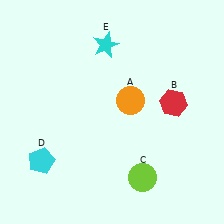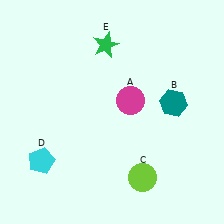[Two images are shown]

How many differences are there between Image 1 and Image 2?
There are 3 differences between the two images.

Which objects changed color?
A changed from orange to magenta. B changed from red to teal. E changed from cyan to green.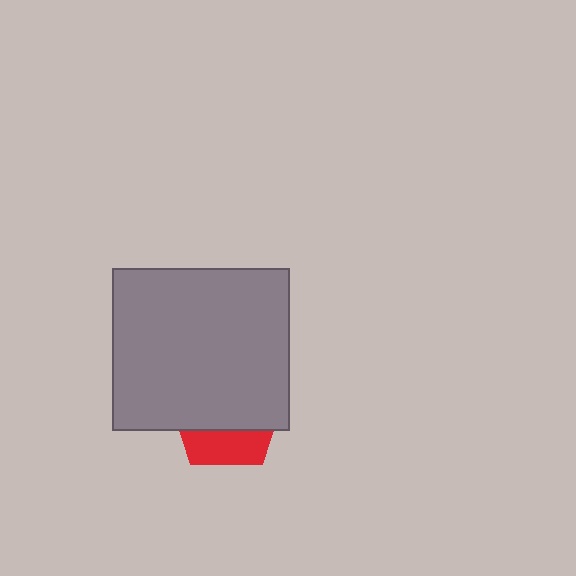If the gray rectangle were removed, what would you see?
You would see the complete red pentagon.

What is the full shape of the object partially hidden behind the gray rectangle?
The partially hidden object is a red pentagon.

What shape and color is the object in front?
The object in front is a gray rectangle.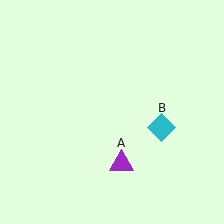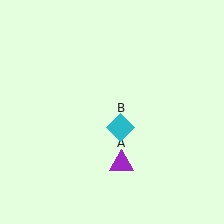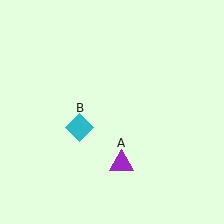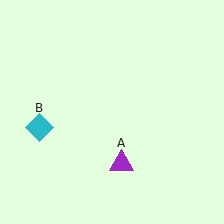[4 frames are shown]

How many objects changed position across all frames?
1 object changed position: cyan diamond (object B).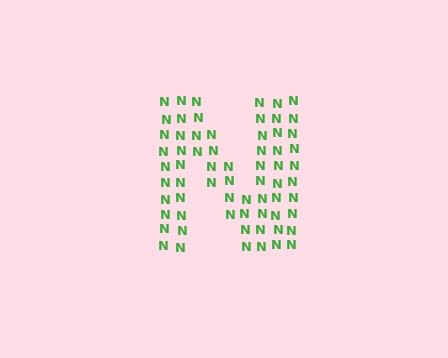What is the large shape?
The large shape is the letter N.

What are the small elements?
The small elements are letter N's.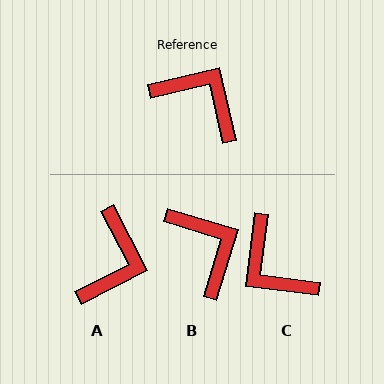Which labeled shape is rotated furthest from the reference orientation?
C, about 160 degrees away.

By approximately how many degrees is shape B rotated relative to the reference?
Approximately 30 degrees clockwise.